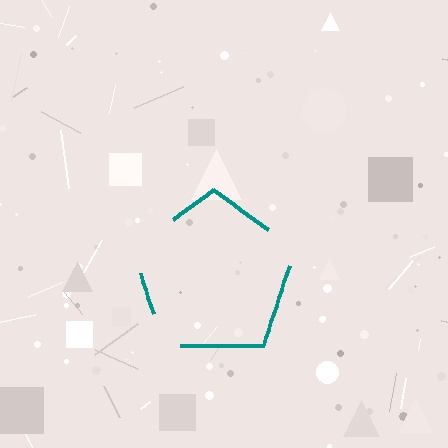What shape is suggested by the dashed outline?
The dashed outline suggests a pentagon.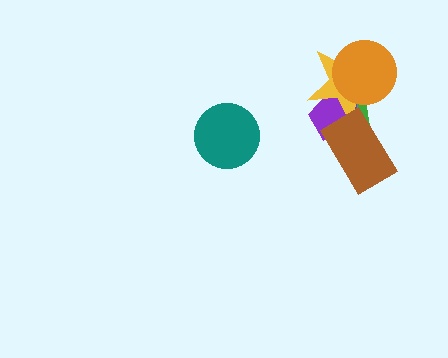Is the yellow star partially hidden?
Yes, it is partially covered by another shape.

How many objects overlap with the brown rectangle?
3 objects overlap with the brown rectangle.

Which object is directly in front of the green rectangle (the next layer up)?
The purple pentagon is directly in front of the green rectangle.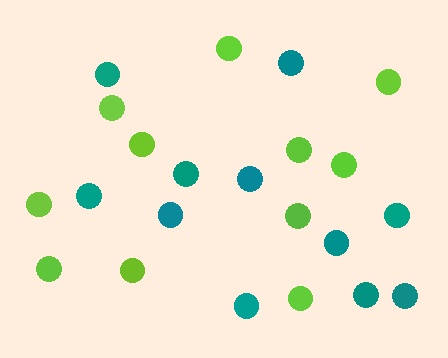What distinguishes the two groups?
There are 2 groups: one group of lime circles (11) and one group of teal circles (11).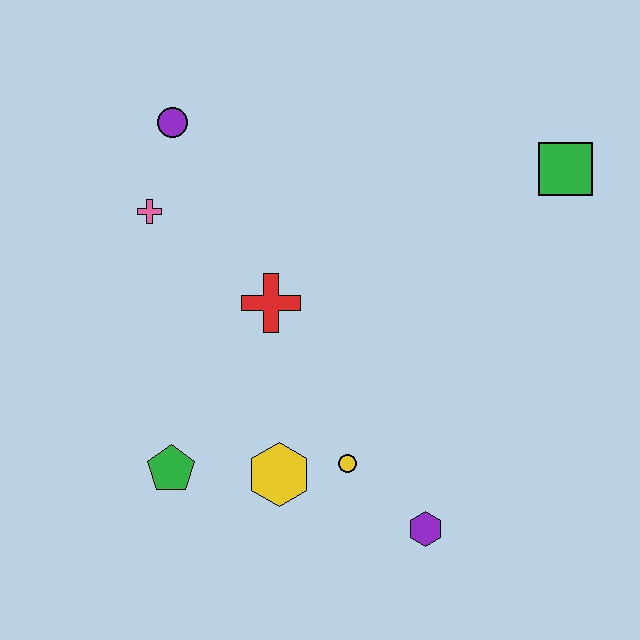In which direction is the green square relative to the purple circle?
The green square is to the right of the purple circle.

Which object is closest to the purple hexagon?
The yellow circle is closest to the purple hexagon.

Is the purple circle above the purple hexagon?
Yes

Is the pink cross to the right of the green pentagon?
No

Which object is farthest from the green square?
The green pentagon is farthest from the green square.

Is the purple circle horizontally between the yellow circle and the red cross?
No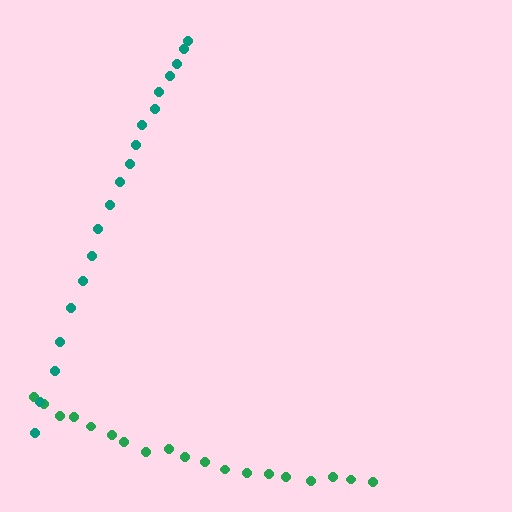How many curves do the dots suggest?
There are 2 distinct paths.